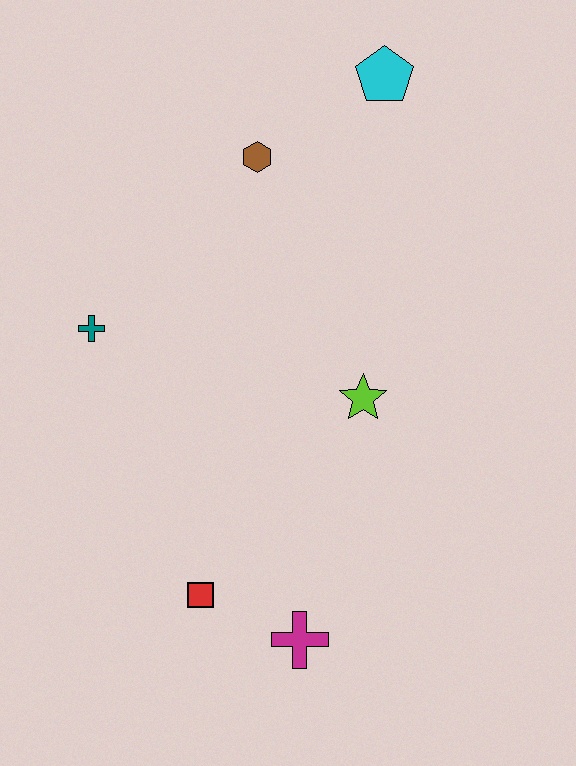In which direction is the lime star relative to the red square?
The lime star is above the red square.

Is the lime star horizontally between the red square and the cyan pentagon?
Yes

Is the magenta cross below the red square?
Yes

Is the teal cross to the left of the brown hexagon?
Yes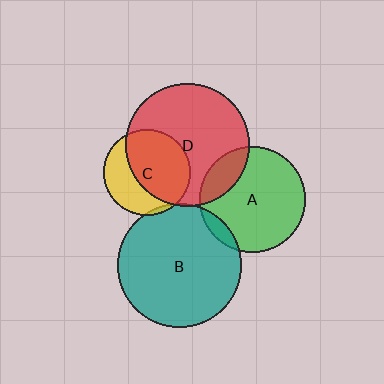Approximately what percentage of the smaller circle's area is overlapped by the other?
Approximately 5%.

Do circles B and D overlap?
Yes.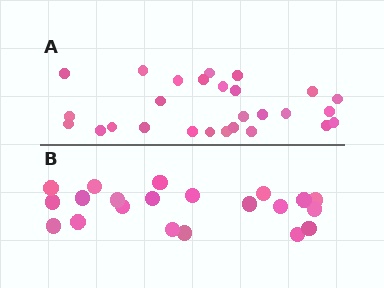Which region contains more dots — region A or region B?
Region A (the top region) has more dots.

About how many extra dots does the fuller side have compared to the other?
Region A has about 6 more dots than region B.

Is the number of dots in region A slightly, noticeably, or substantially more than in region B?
Region A has noticeably more, but not dramatically so. The ratio is roughly 1.3 to 1.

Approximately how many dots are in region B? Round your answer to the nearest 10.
About 20 dots. (The exact count is 21, which rounds to 20.)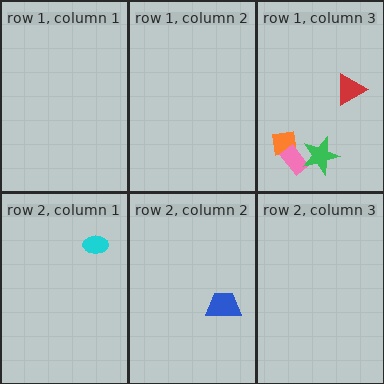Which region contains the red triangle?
The row 1, column 3 region.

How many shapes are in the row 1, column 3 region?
4.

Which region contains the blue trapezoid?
The row 2, column 2 region.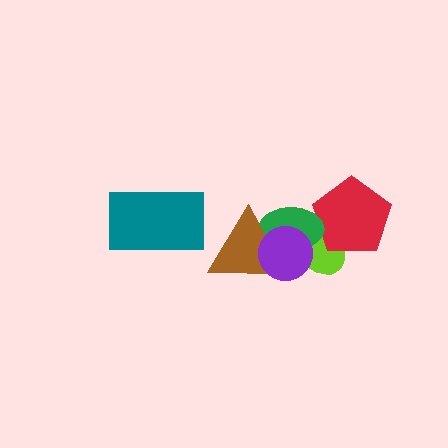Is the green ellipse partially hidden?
Yes, it is partially covered by another shape.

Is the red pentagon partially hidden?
Yes, it is partially covered by another shape.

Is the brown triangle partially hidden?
Yes, it is partially covered by another shape.